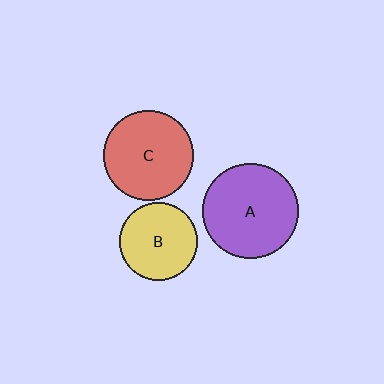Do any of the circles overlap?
No, none of the circles overlap.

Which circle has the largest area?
Circle A (purple).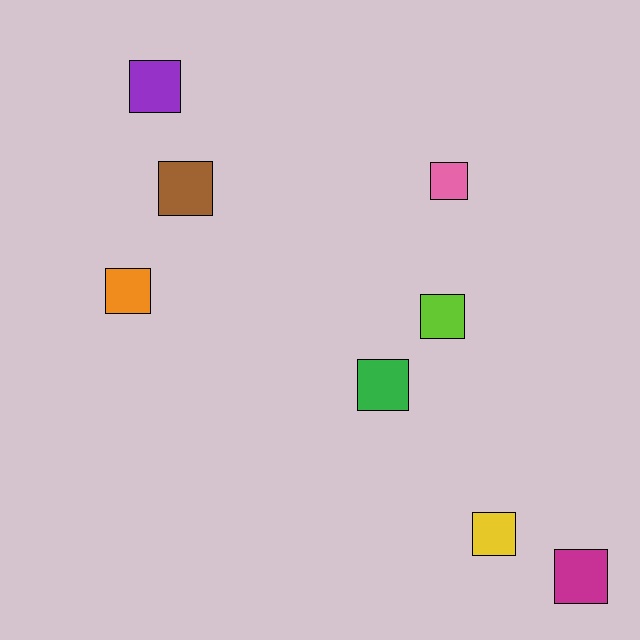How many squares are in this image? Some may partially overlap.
There are 8 squares.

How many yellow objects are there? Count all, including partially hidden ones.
There is 1 yellow object.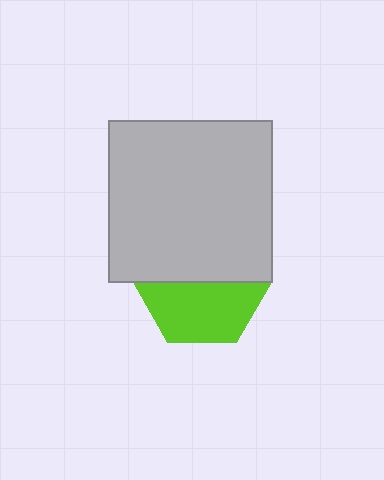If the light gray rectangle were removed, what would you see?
You would see the complete lime hexagon.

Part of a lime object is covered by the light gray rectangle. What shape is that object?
It is a hexagon.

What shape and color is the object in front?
The object in front is a light gray rectangle.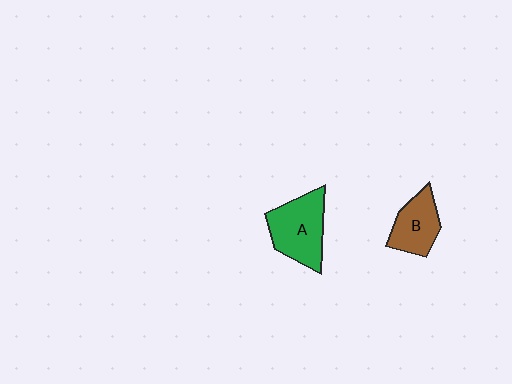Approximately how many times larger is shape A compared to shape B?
Approximately 1.4 times.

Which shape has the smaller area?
Shape B (brown).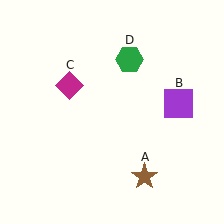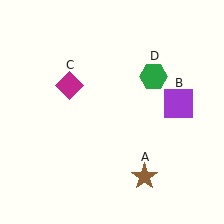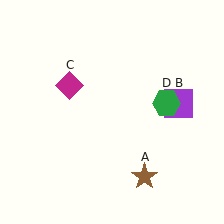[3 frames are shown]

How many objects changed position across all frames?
1 object changed position: green hexagon (object D).